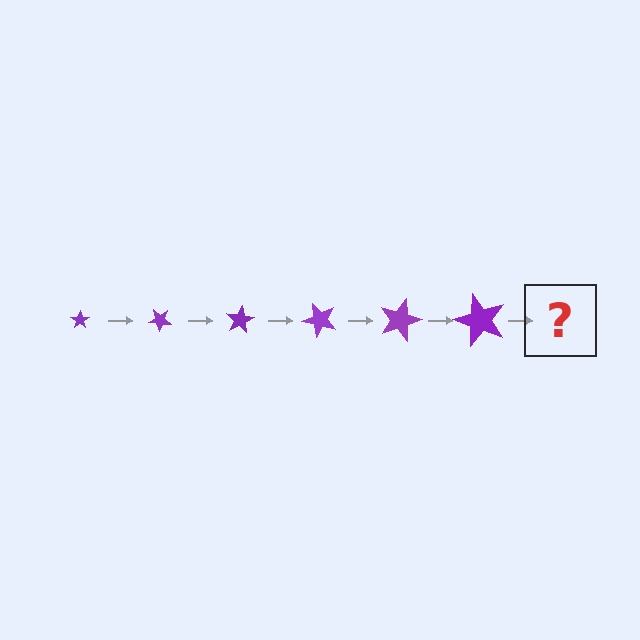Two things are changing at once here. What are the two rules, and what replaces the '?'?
The two rules are that the star grows larger each step and it rotates 40 degrees each step. The '?' should be a star, larger than the previous one and rotated 240 degrees from the start.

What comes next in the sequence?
The next element should be a star, larger than the previous one and rotated 240 degrees from the start.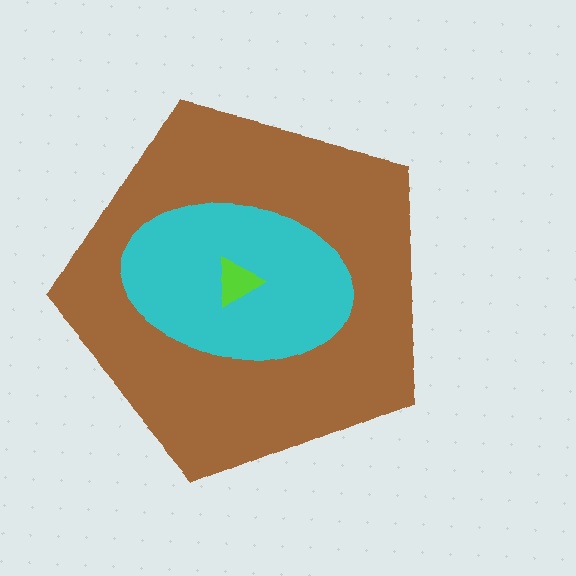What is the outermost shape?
The brown pentagon.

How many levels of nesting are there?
3.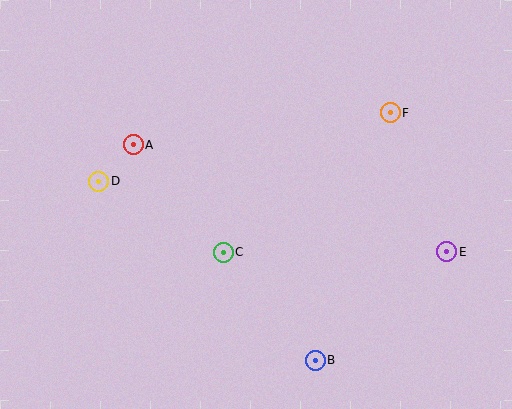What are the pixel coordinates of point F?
Point F is at (390, 113).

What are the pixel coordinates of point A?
Point A is at (133, 145).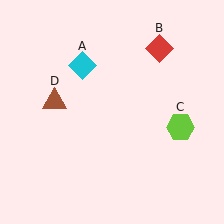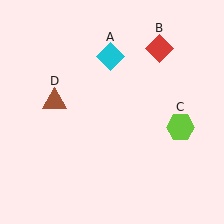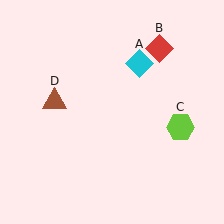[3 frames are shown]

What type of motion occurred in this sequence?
The cyan diamond (object A) rotated clockwise around the center of the scene.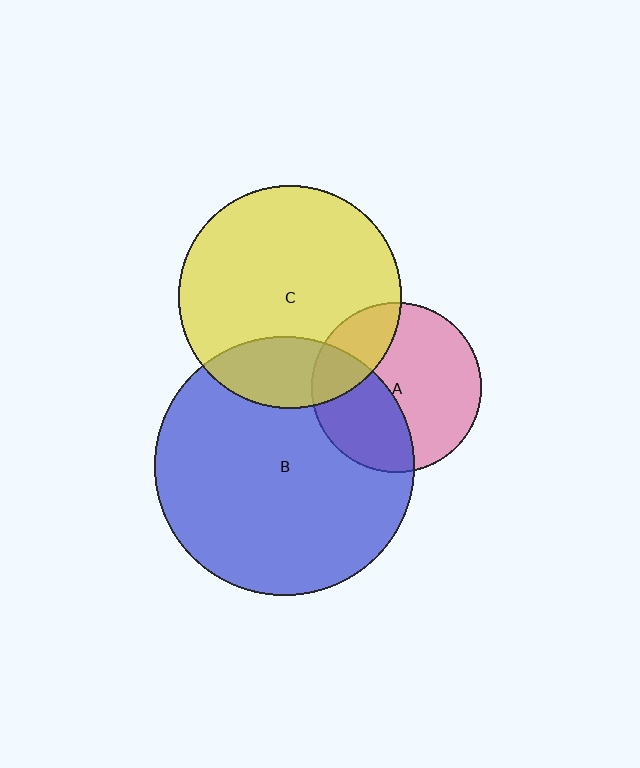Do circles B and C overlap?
Yes.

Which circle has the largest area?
Circle B (blue).